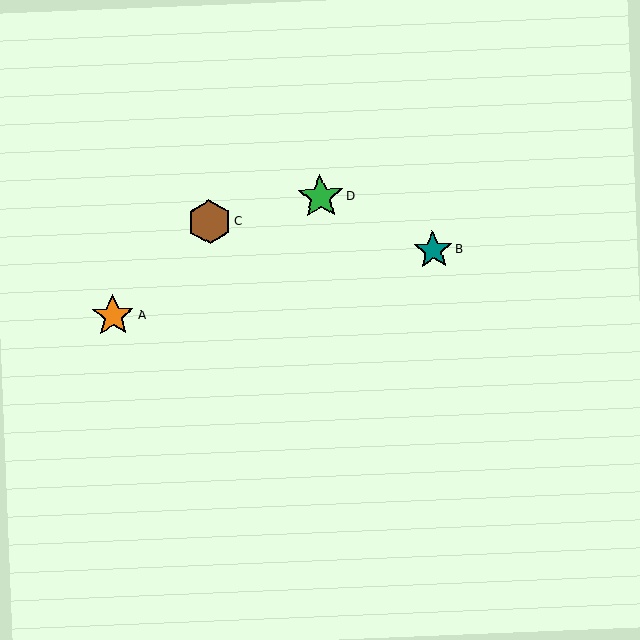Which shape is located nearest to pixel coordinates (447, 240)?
The teal star (labeled B) at (433, 250) is nearest to that location.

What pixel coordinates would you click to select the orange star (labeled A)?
Click at (113, 316) to select the orange star A.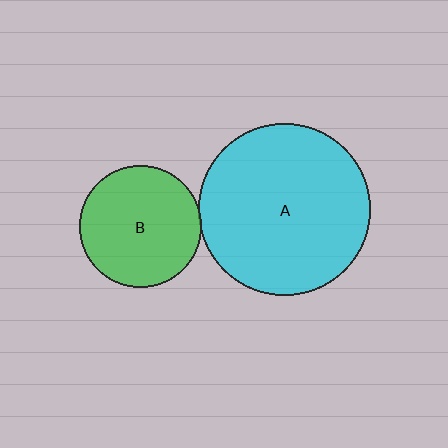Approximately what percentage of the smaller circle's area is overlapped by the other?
Approximately 5%.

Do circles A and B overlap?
Yes.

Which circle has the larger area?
Circle A (cyan).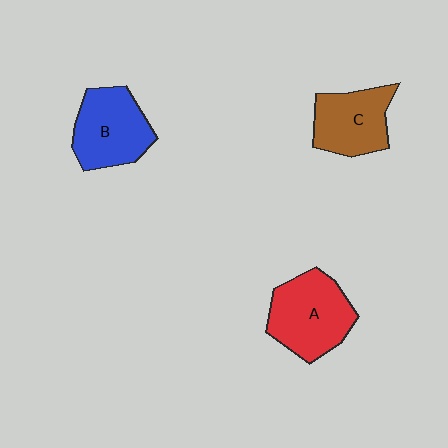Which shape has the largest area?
Shape A (red).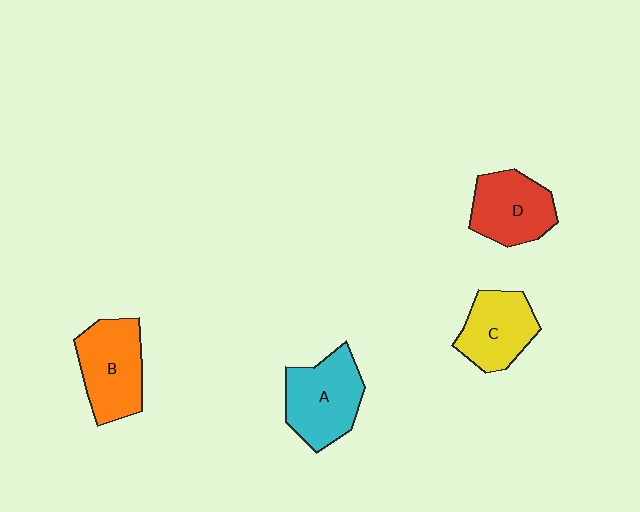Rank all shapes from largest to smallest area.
From largest to smallest: A (cyan), B (orange), D (red), C (yellow).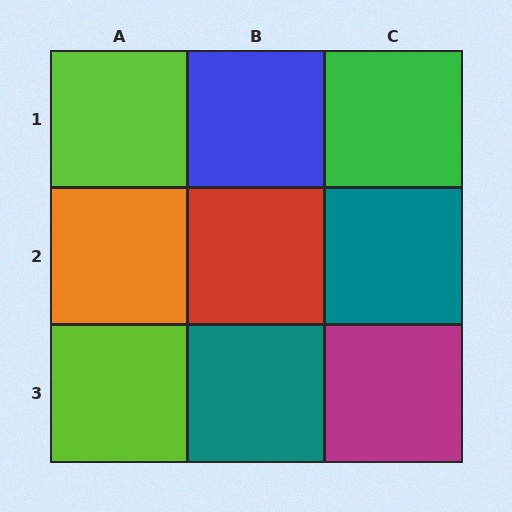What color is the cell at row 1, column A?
Lime.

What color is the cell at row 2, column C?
Teal.